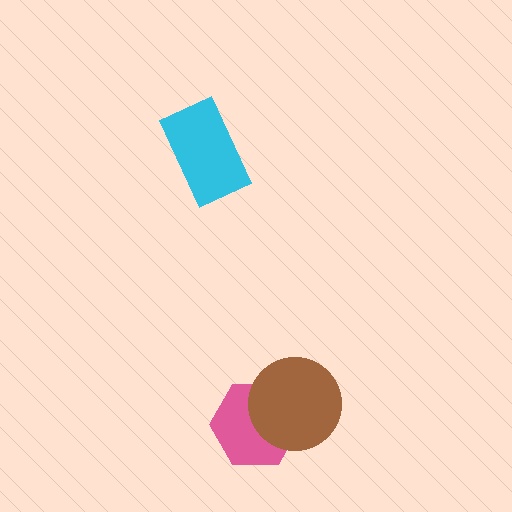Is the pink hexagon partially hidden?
Yes, it is partially covered by another shape.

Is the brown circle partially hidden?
No, no other shape covers it.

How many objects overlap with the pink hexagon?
1 object overlaps with the pink hexagon.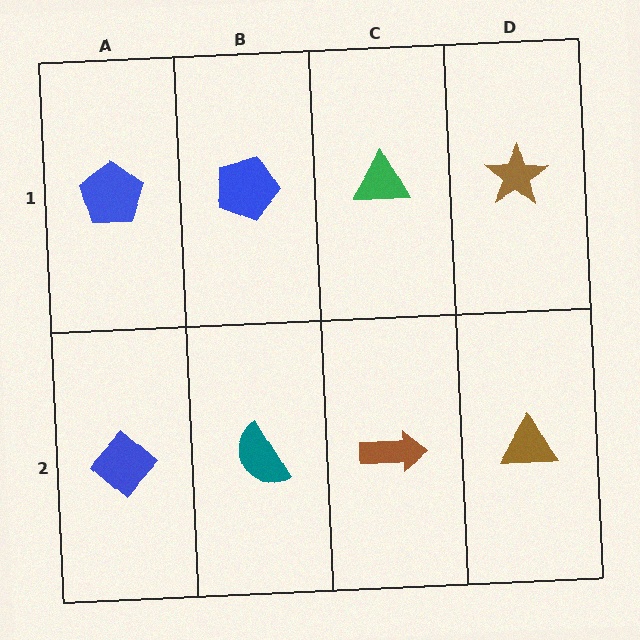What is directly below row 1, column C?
A brown arrow.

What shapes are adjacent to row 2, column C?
A green triangle (row 1, column C), a teal semicircle (row 2, column B), a brown triangle (row 2, column D).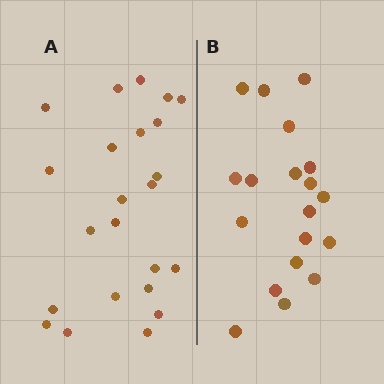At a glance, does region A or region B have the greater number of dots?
Region A (the left region) has more dots.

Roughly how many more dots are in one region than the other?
Region A has about 4 more dots than region B.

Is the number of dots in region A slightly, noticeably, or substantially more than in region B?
Region A has only slightly more — the two regions are fairly close. The ratio is roughly 1.2 to 1.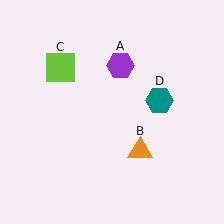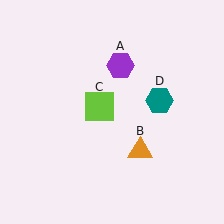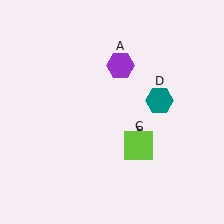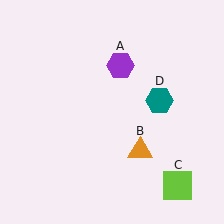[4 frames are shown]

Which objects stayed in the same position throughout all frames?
Purple hexagon (object A) and orange triangle (object B) and teal hexagon (object D) remained stationary.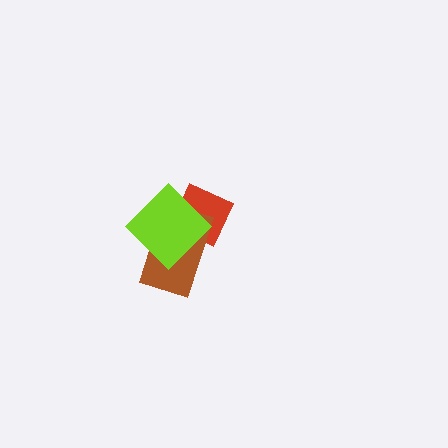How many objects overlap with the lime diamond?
2 objects overlap with the lime diamond.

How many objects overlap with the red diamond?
2 objects overlap with the red diamond.